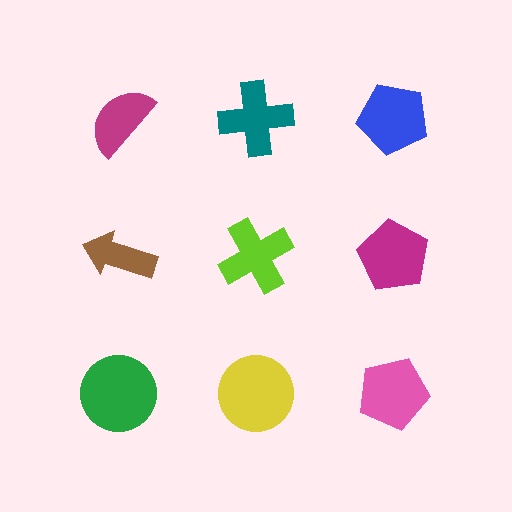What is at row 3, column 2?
A yellow circle.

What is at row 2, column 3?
A magenta pentagon.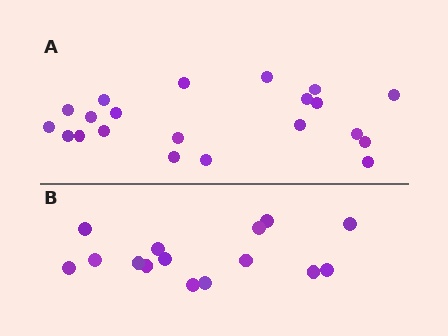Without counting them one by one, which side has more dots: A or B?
Region A (the top region) has more dots.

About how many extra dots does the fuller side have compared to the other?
Region A has about 6 more dots than region B.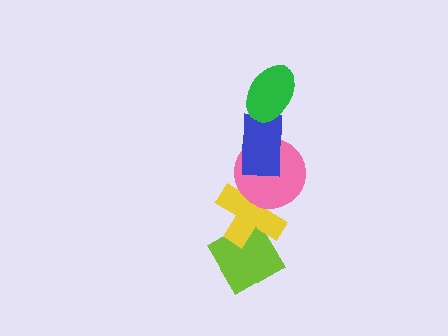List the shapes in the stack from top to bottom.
From top to bottom: the green ellipse, the blue rectangle, the pink circle, the yellow cross, the lime diamond.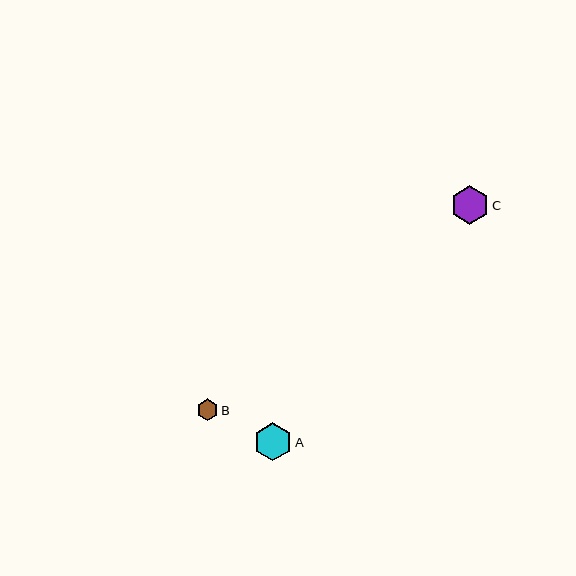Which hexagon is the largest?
Hexagon C is the largest with a size of approximately 38 pixels.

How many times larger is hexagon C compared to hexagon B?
Hexagon C is approximately 1.7 times the size of hexagon B.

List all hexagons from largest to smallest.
From largest to smallest: C, A, B.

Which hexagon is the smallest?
Hexagon B is the smallest with a size of approximately 22 pixels.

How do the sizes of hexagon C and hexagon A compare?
Hexagon C and hexagon A are approximately the same size.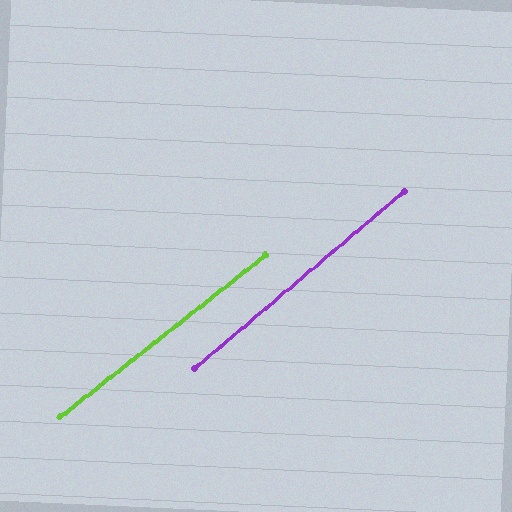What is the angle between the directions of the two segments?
Approximately 2 degrees.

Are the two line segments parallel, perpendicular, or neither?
Parallel — their directions differ by only 2.0°.